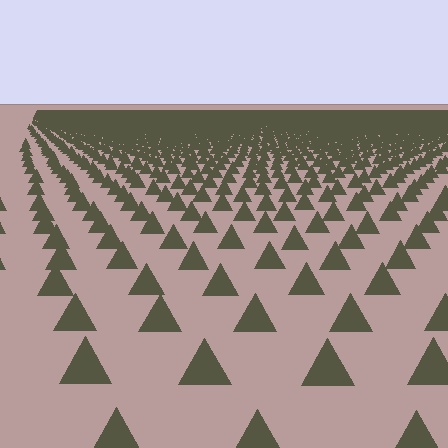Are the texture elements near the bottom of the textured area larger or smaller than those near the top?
Larger. Near the bottom, elements are closer to the viewer and appear at a bigger on-screen size.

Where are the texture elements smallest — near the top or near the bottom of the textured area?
Near the top.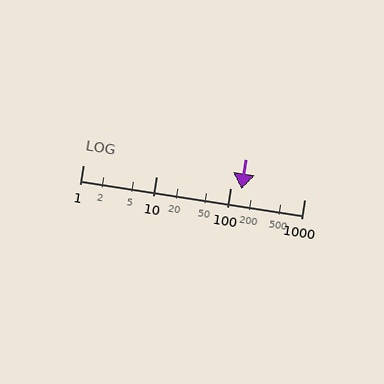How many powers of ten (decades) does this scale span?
The scale spans 3 decades, from 1 to 1000.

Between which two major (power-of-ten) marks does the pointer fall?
The pointer is between 100 and 1000.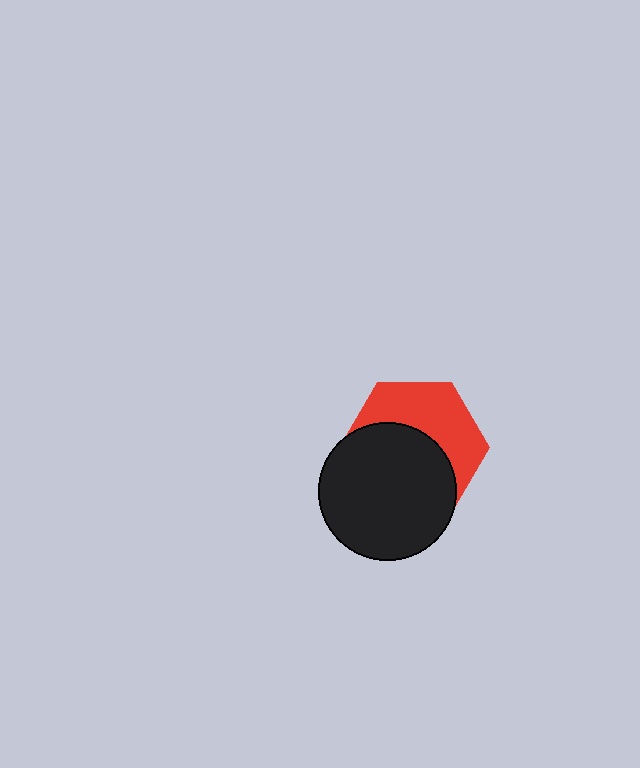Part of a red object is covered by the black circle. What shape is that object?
It is a hexagon.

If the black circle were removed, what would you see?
You would see the complete red hexagon.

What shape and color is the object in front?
The object in front is a black circle.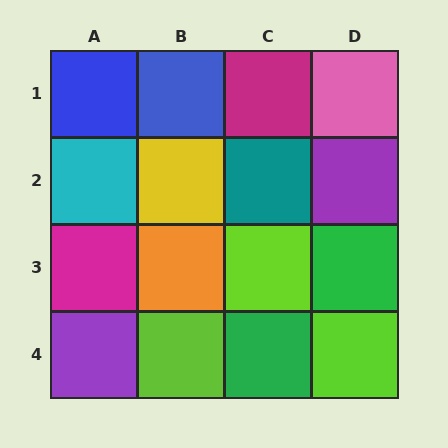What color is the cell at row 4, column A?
Purple.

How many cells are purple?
2 cells are purple.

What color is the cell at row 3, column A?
Magenta.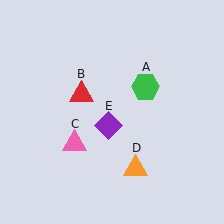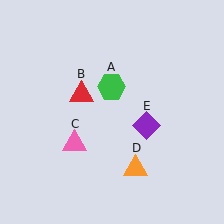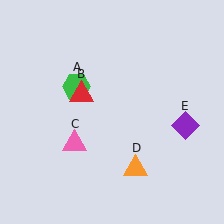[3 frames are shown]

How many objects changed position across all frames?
2 objects changed position: green hexagon (object A), purple diamond (object E).